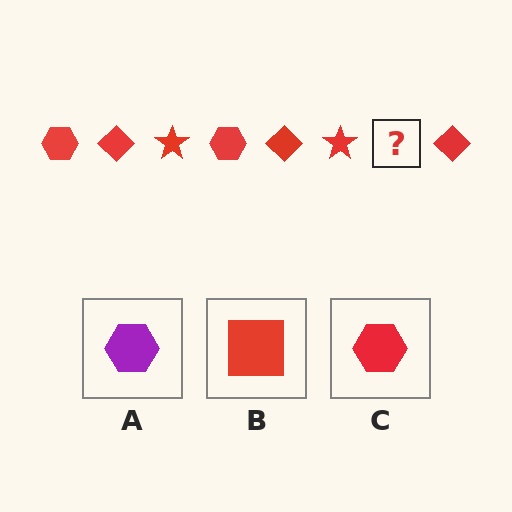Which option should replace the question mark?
Option C.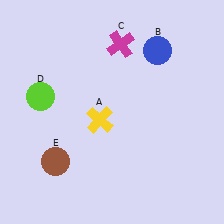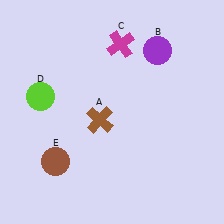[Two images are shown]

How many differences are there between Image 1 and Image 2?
There are 2 differences between the two images.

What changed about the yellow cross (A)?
In Image 1, A is yellow. In Image 2, it changed to brown.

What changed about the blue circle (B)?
In Image 1, B is blue. In Image 2, it changed to purple.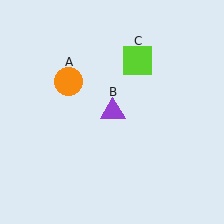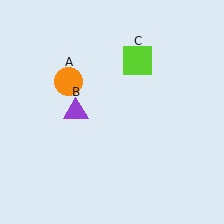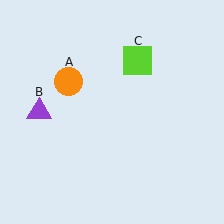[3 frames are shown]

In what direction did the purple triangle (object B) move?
The purple triangle (object B) moved left.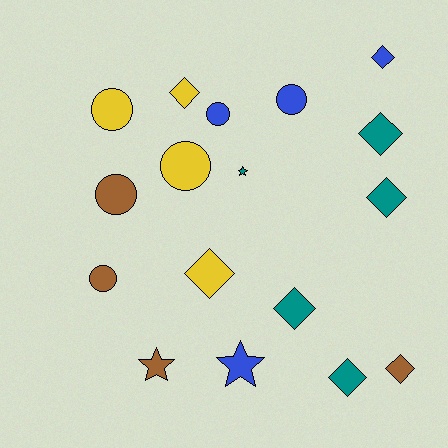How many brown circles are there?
There are 2 brown circles.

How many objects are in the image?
There are 17 objects.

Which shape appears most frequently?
Diamond, with 8 objects.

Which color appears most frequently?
Teal, with 5 objects.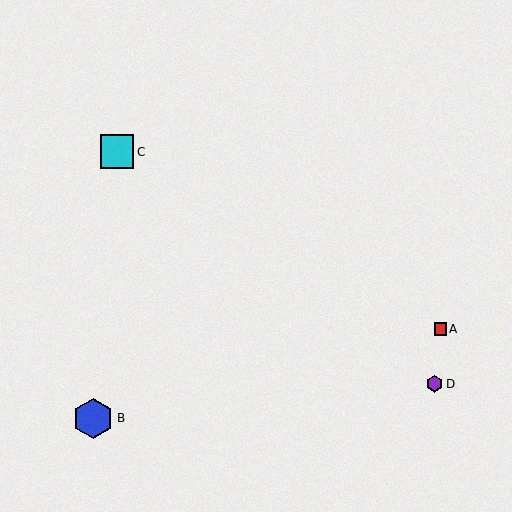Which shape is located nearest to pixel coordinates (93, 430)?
The blue hexagon (labeled B) at (93, 418) is nearest to that location.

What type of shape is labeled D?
Shape D is a purple hexagon.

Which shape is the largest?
The blue hexagon (labeled B) is the largest.